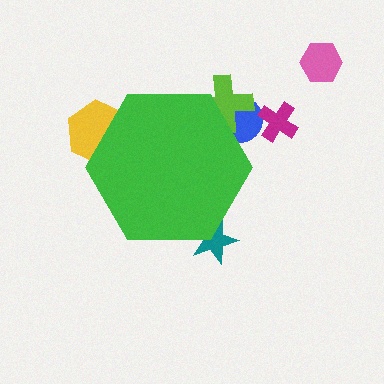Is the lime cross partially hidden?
Yes, the lime cross is partially hidden behind the green hexagon.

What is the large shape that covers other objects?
A green hexagon.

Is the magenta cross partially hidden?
No, the magenta cross is fully visible.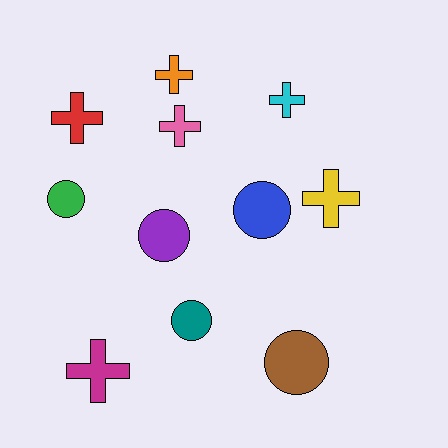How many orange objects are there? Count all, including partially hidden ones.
There is 1 orange object.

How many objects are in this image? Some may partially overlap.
There are 11 objects.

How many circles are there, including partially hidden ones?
There are 5 circles.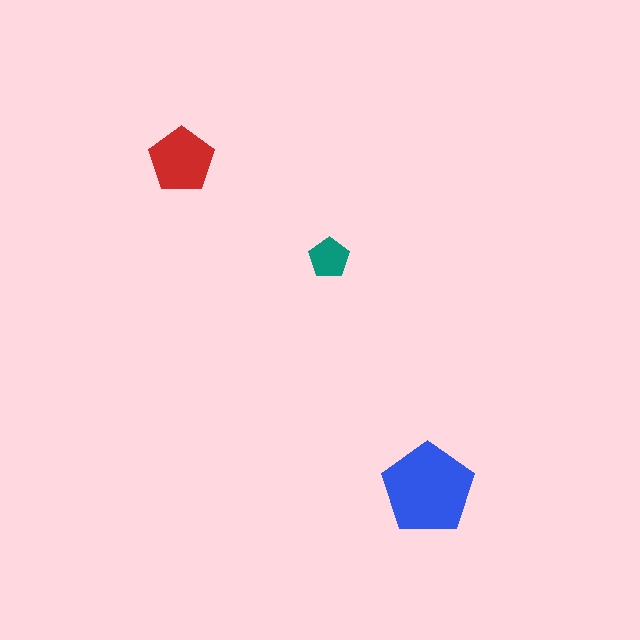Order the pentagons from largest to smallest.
the blue one, the red one, the teal one.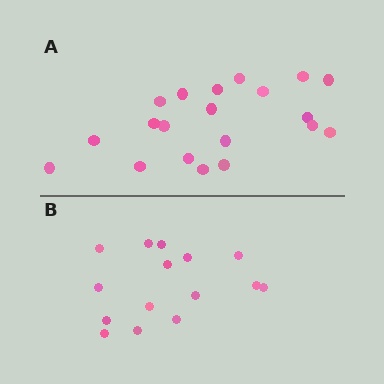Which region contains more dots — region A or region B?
Region A (the top region) has more dots.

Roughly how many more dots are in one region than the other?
Region A has about 5 more dots than region B.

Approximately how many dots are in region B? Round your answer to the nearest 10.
About 20 dots. (The exact count is 15, which rounds to 20.)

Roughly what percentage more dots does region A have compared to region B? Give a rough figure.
About 35% more.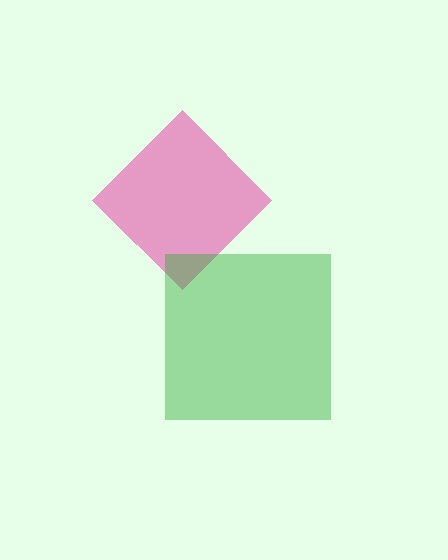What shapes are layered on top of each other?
The layered shapes are: a pink diamond, a green square.